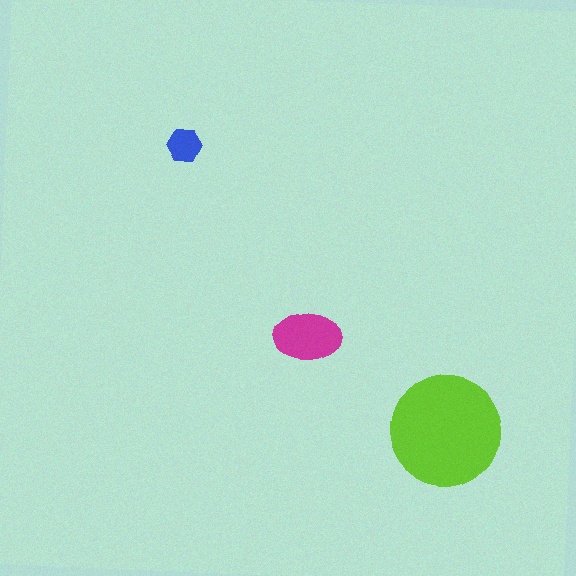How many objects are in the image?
There are 3 objects in the image.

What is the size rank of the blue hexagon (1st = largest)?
3rd.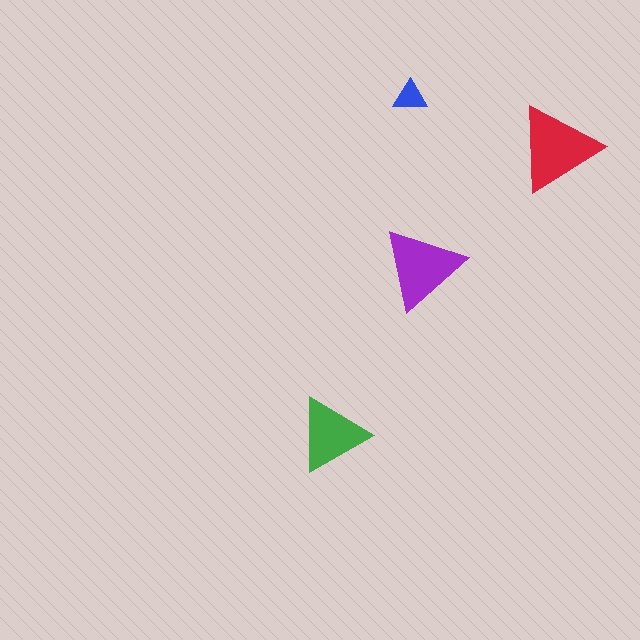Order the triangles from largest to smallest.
the red one, the purple one, the green one, the blue one.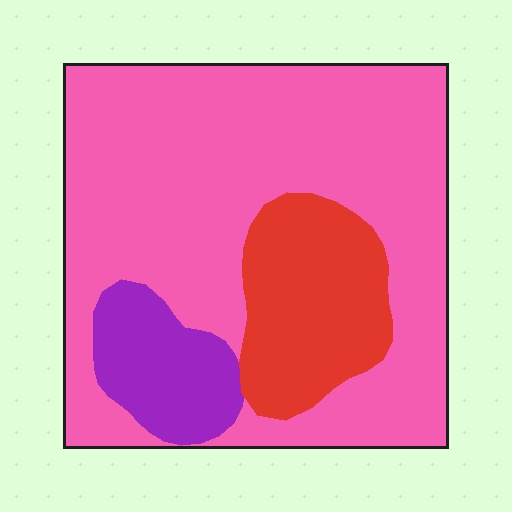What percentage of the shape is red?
Red covers roughly 20% of the shape.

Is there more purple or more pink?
Pink.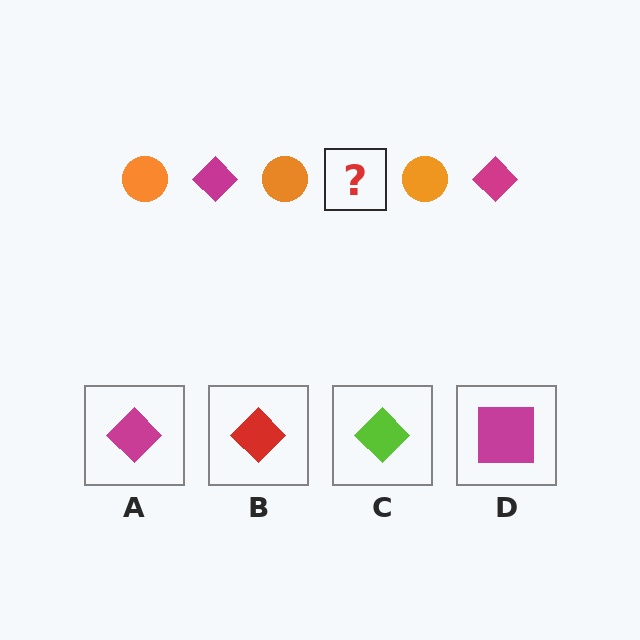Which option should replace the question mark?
Option A.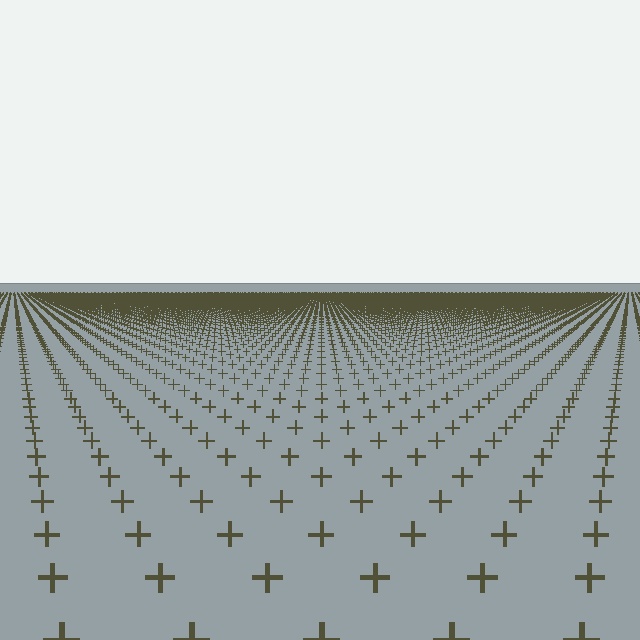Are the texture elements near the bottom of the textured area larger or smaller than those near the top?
Larger. Near the bottom, elements are closer to the viewer and appear at a bigger on-screen size.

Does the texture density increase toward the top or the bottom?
Density increases toward the top.